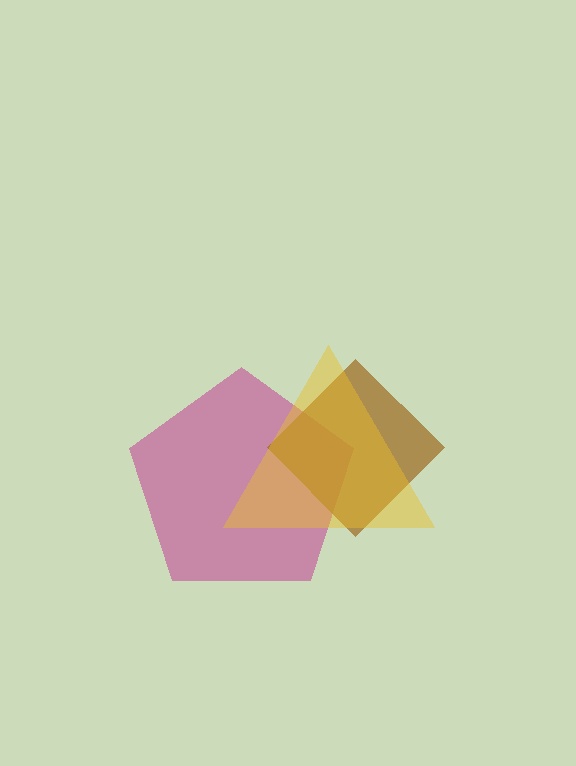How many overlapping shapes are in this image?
There are 3 overlapping shapes in the image.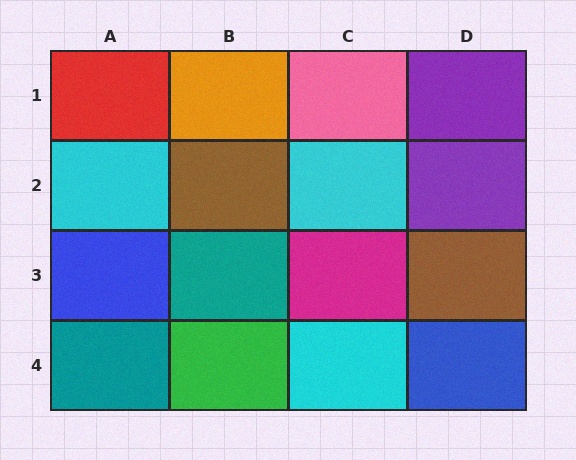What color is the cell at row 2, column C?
Cyan.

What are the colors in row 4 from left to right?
Teal, green, cyan, blue.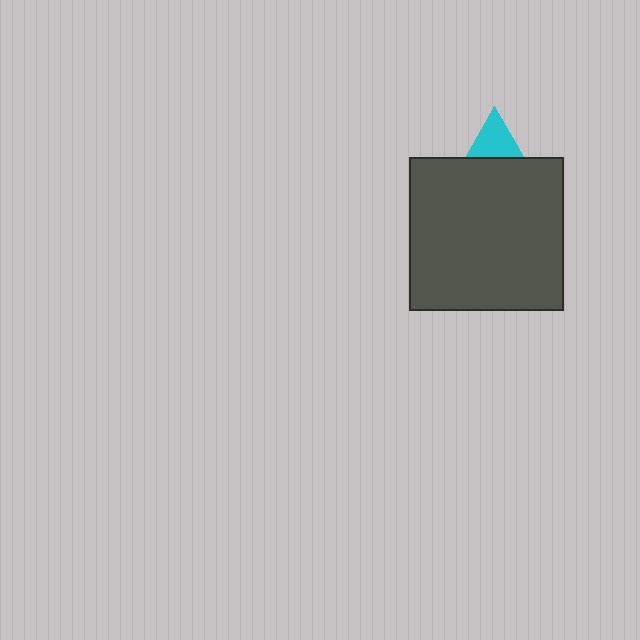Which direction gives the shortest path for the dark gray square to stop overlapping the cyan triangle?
Moving down gives the shortest separation.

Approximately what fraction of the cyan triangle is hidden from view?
Roughly 56% of the cyan triangle is hidden behind the dark gray square.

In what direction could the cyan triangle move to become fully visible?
The cyan triangle could move up. That would shift it out from behind the dark gray square entirely.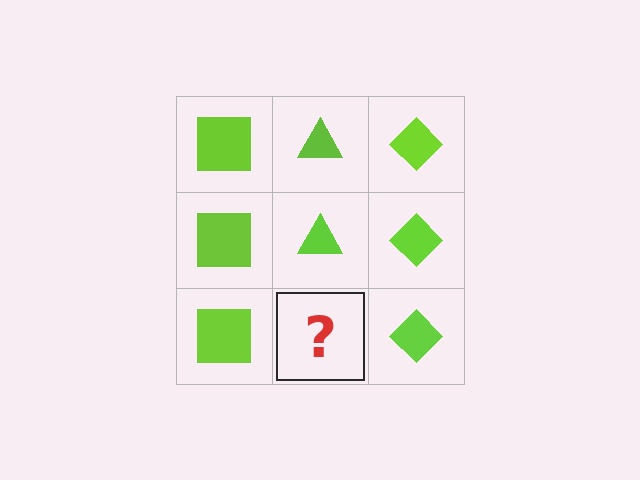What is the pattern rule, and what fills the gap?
The rule is that each column has a consistent shape. The gap should be filled with a lime triangle.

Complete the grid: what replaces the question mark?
The question mark should be replaced with a lime triangle.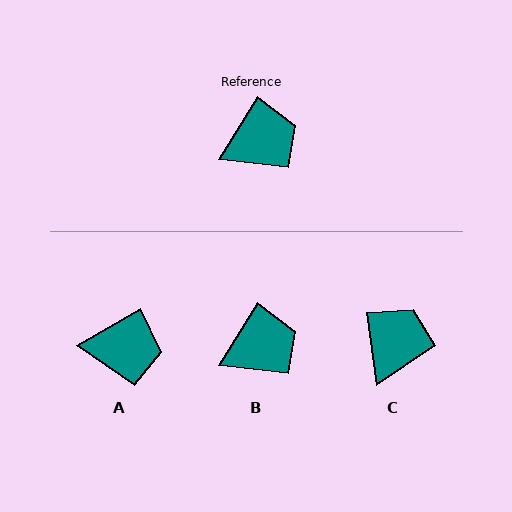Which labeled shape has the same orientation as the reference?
B.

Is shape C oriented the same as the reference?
No, it is off by about 40 degrees.